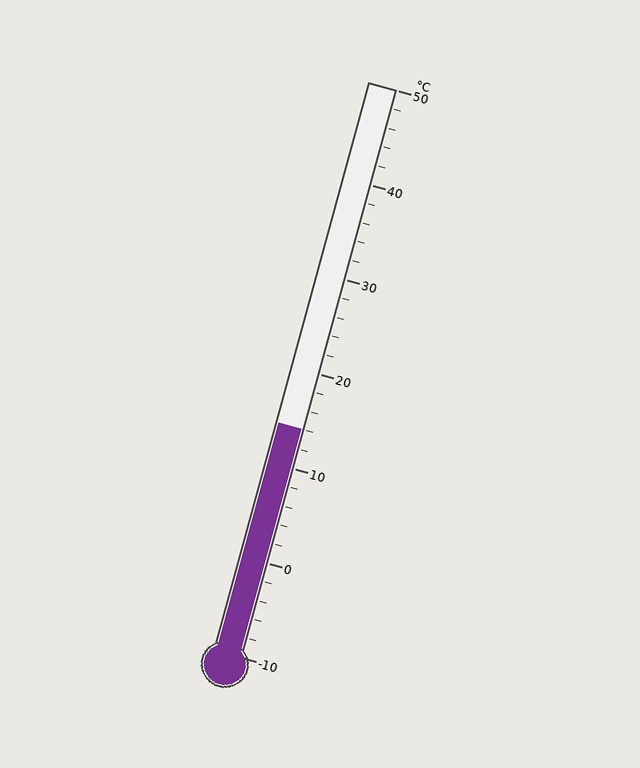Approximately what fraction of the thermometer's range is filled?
The thermometer is filled to approximately 40% of its range.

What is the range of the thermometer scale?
The thermometer scale ranges from -10°C to 50°C.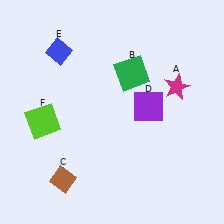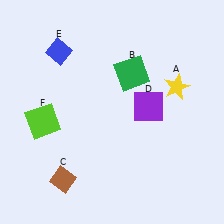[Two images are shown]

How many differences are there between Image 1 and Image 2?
There is 1 difference between the two images.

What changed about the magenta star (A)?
In Image 1, A is magenta. In Image 2, it changed to yellow.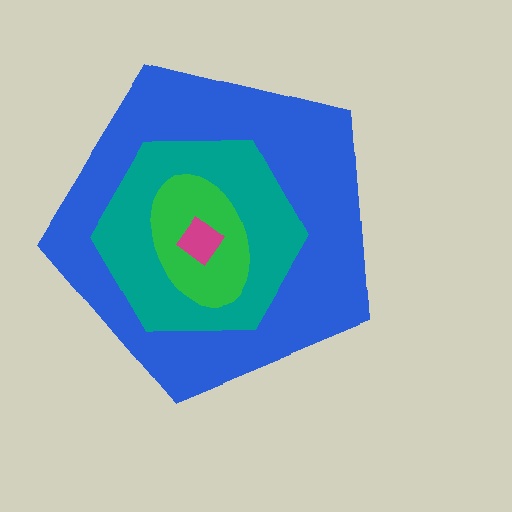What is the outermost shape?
The blue pentagon.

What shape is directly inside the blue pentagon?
The teal hexagon.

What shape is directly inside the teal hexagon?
The green ellipse.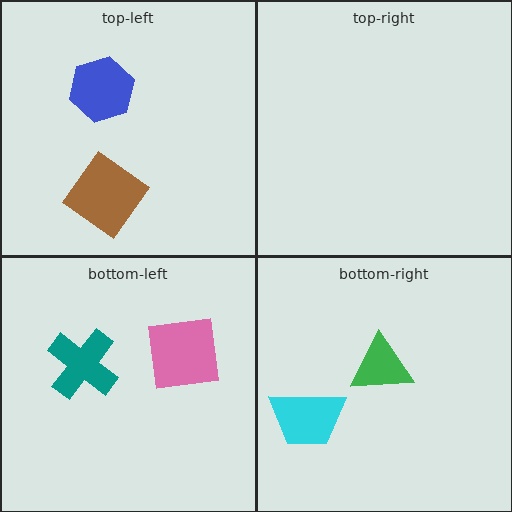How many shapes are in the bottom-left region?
2.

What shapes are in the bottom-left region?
The teal cross, the pink square.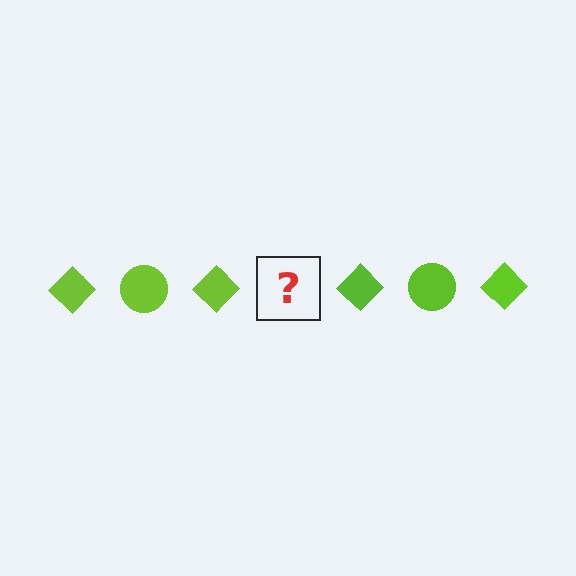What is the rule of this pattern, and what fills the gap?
The rule is that the pattern cycles through diamond, circle shapes in lime. The gap should be filled with a lime circle.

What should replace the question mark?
The question mark should be replaced with a lime circle.